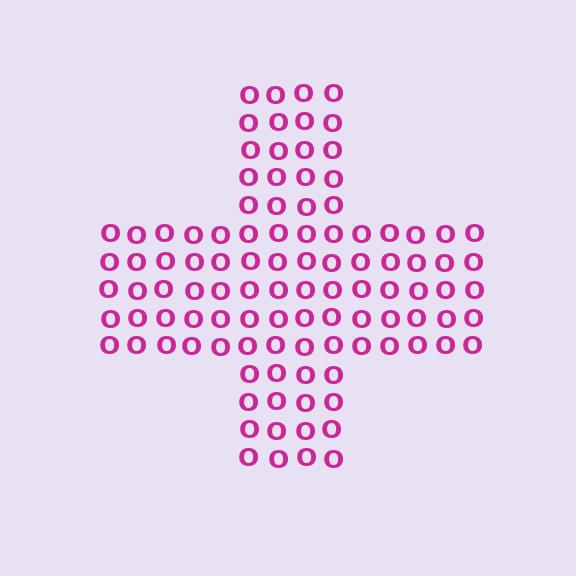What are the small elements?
The small elements are letter O's.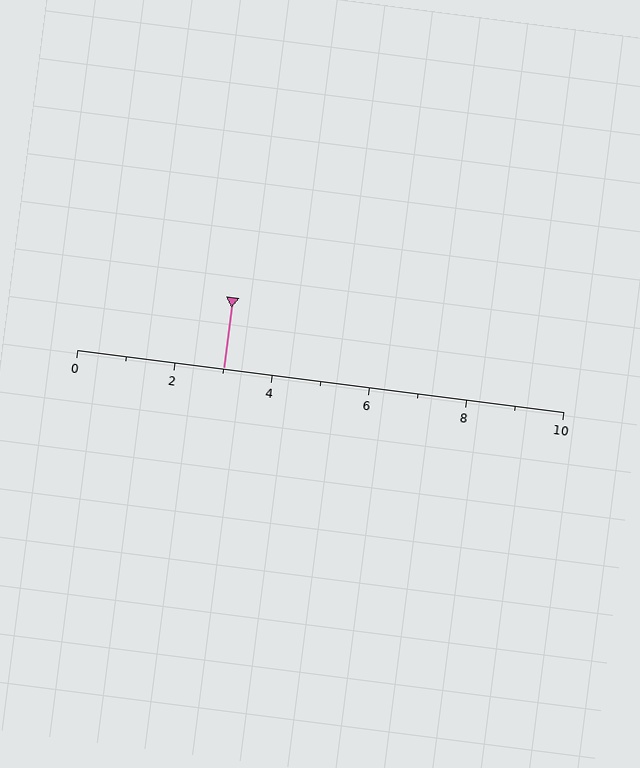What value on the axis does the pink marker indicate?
The marker indicates approximately 3.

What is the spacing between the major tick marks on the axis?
The major ticks are spaced 2 apart.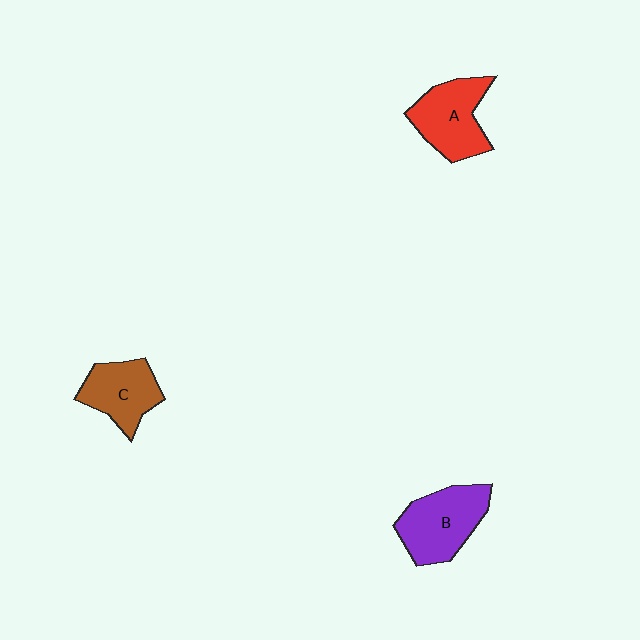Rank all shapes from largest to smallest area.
From largest to smallest: B (purple), A (red), C (brown).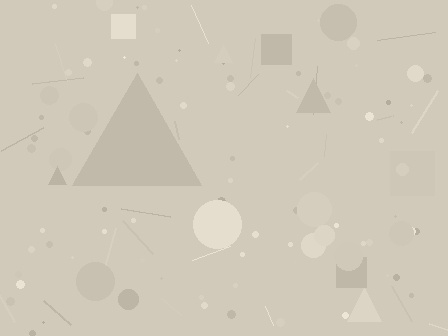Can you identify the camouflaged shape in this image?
The camouflaged shape is a triangle.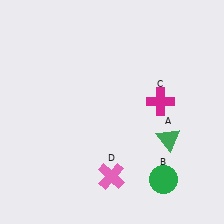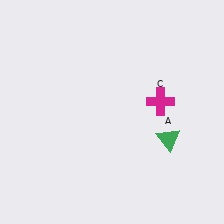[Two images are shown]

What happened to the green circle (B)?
The green circle (B) was removed in Image 2. It was in the bottom-right area of Image 1.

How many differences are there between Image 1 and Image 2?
There are 2 differences between the two images.